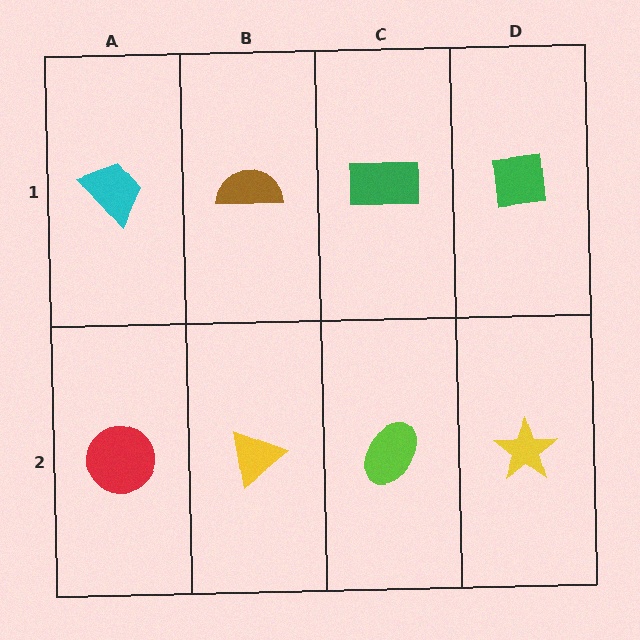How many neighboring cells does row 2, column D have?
2.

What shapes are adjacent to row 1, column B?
A yellow triangle (row 2, column B), a cyan trapezoid (row 1, column A), a green rectangle (row 1, column C).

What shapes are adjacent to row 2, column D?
A green square (row 1, column D), a lime ellipse (row 2, column C).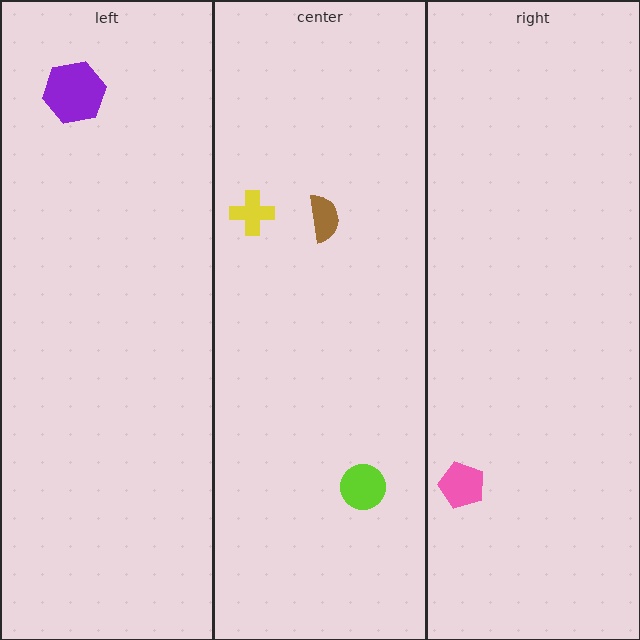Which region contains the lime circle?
The center region.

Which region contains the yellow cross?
The center region.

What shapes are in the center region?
The yellow cross, the lime circle, the brown semicircle.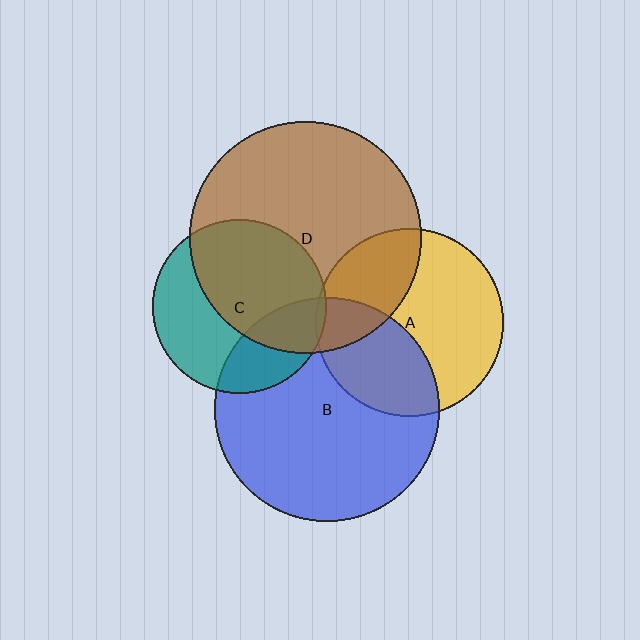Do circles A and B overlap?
Yes.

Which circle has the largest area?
Circle D (brown).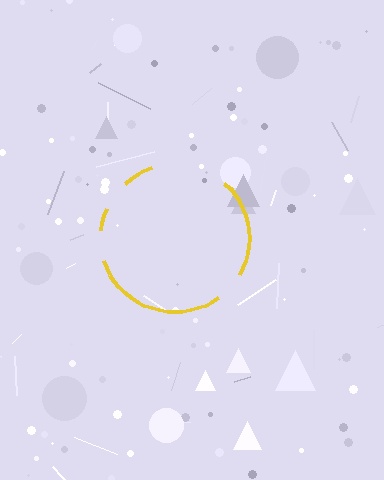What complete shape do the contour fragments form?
The contour fragments form a circle.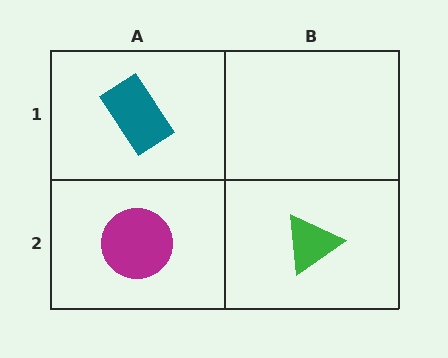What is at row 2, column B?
A green triangle.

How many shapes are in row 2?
2 shapes.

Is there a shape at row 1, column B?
No, that cell is empty.